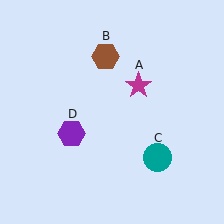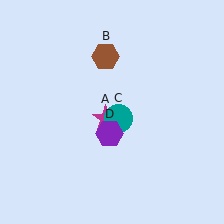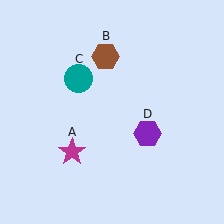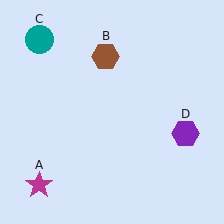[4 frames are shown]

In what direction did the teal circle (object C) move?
The teal circle (object C) moved up and to the left.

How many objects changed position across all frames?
3 objects changed position: magenta star (object A), teal circle (object C), purple hexagon (object D).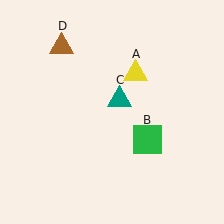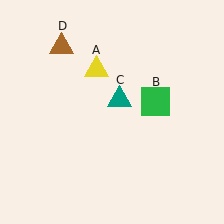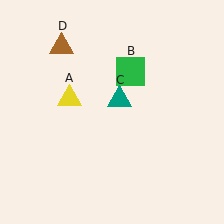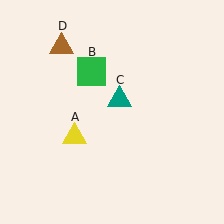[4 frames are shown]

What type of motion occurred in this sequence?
The yellow triangle (object A), green square (object B) rotated counterclockwise around the center of the scene.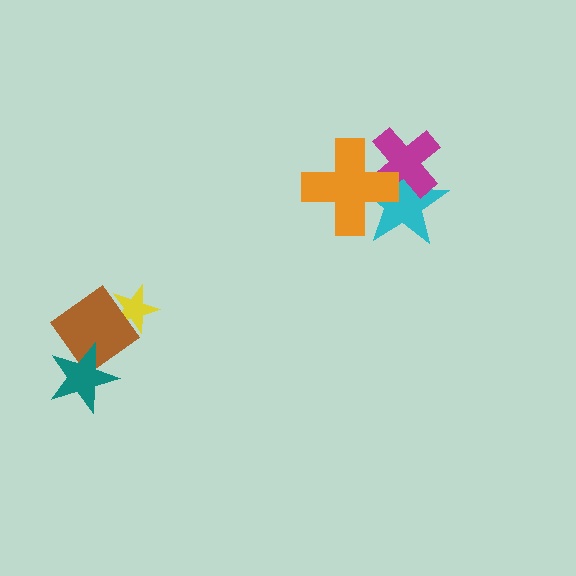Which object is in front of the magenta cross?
The orange cross is in front of the magenta cross.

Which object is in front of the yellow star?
The brown diamond is in front of the yellow star.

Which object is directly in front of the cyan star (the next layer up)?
The magenta cross is directly in front of the cyan star.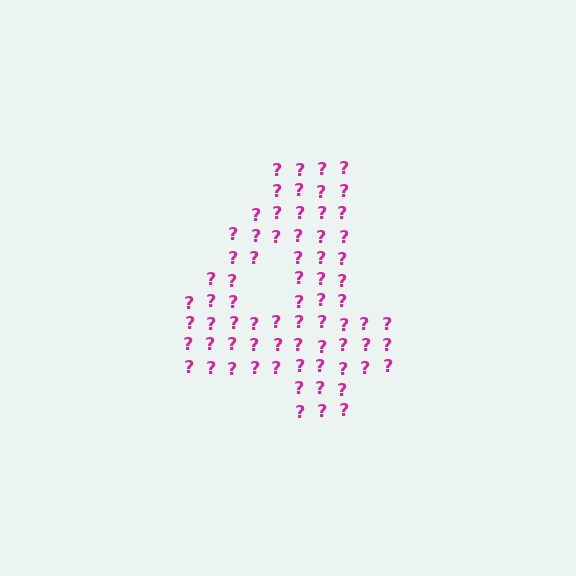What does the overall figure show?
The overall figure shows the digit 4.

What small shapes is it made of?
It is made of small question marks.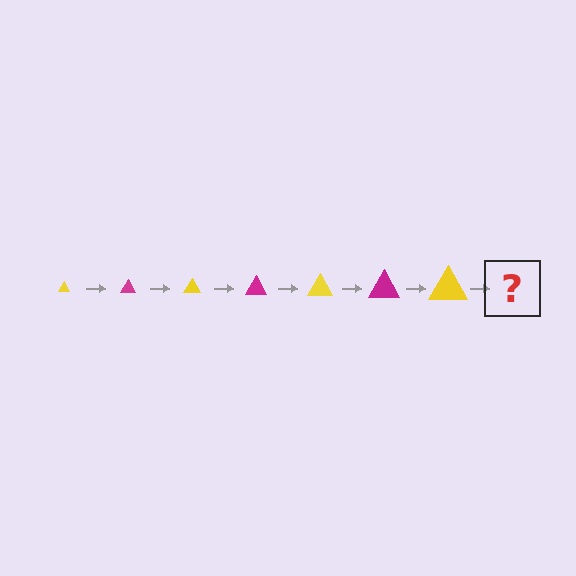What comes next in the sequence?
The next element should be a magenta triangle, larger than the previous one.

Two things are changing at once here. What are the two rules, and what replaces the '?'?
The two rules are that the triangle grows larger each step and the color cycles through yellow and magenta. The '?' should be a magenta triangle, larger than the previous one.